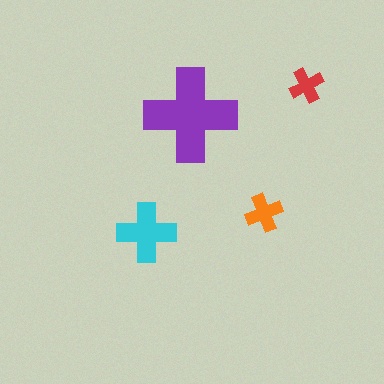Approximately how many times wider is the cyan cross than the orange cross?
About 1.5 times wider.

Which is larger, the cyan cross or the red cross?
The cyan one.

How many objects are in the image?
There are 4 objects in the image.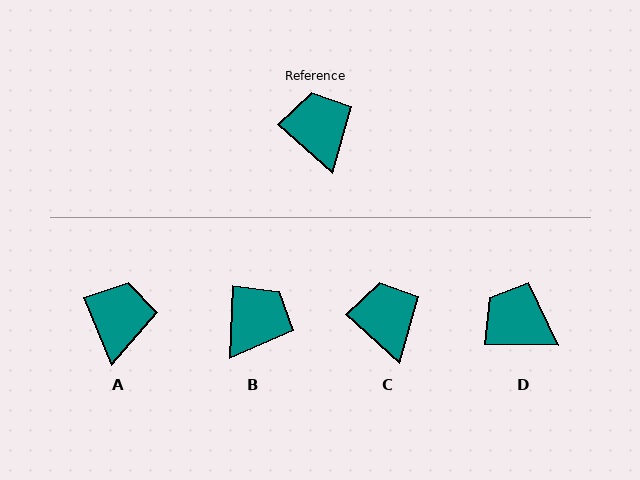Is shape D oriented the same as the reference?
No, it is off by about 41 degrees.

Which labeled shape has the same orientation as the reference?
C.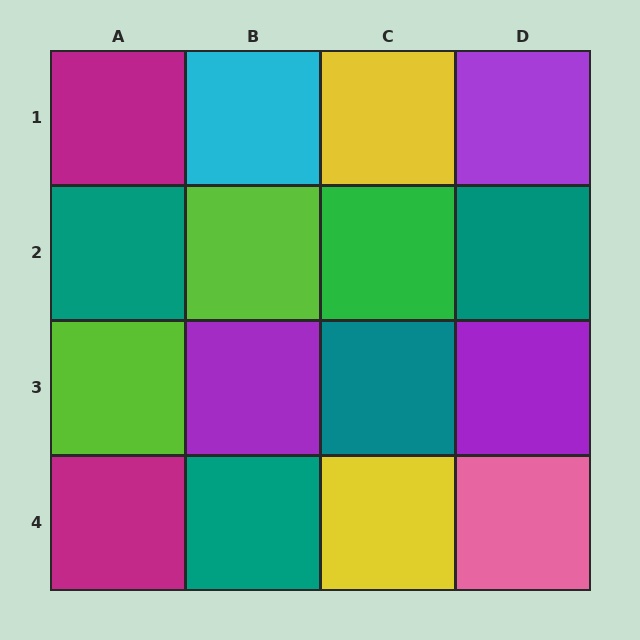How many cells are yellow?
2 cells are yellow.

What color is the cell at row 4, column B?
Teal.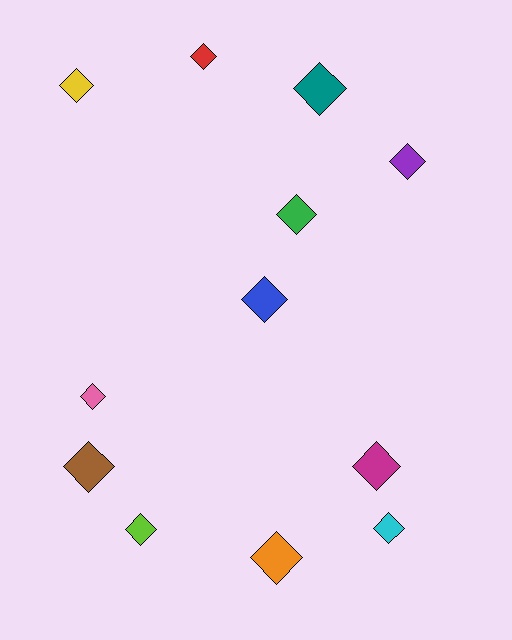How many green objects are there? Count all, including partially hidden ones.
There is 1 green object.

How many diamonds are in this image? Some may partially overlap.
There are 12 diamonds.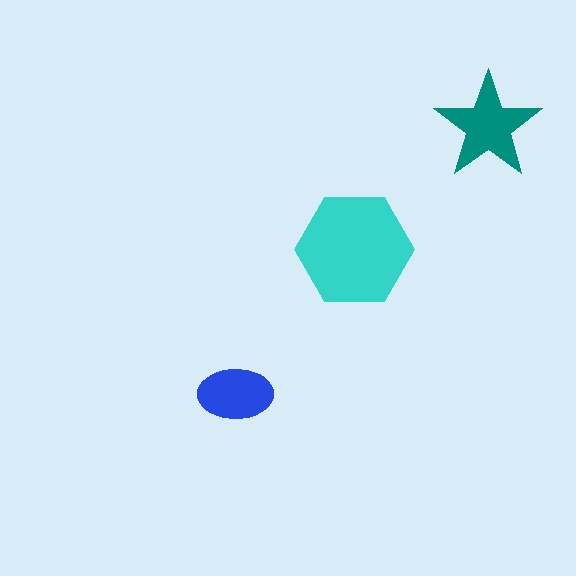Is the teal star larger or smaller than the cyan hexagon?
Smaller.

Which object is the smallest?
The blue ellipse.